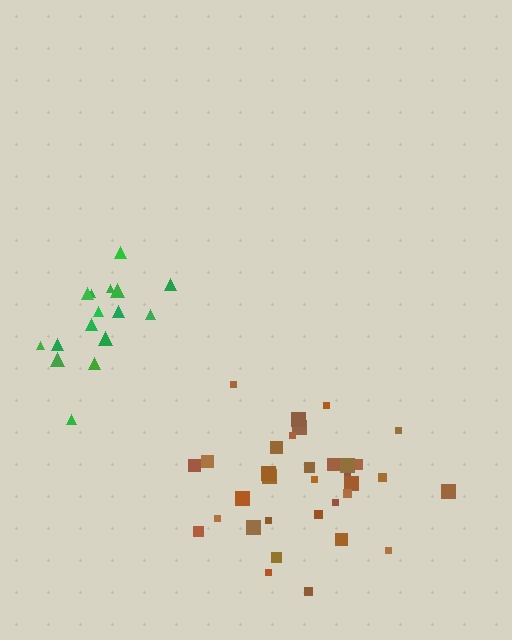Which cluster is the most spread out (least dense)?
Green.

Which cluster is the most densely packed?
Brown.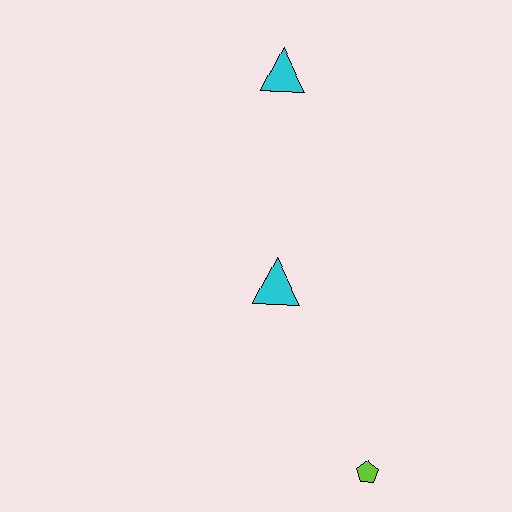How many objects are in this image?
There are 3 objects.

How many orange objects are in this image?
There are no orange objects.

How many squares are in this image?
There are no squares.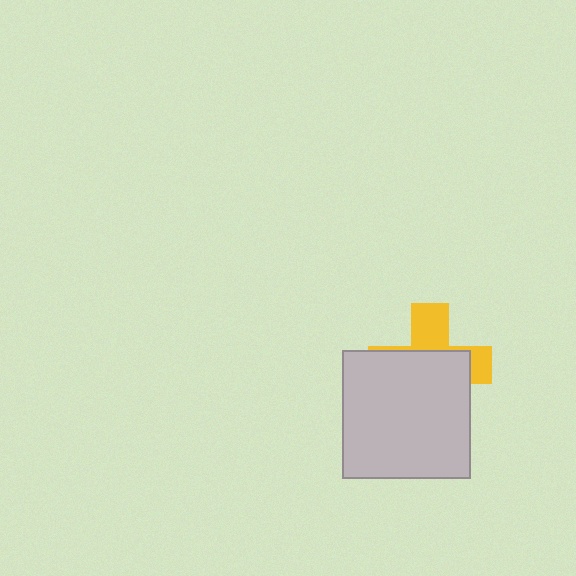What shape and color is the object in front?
The object in front is a light gray square.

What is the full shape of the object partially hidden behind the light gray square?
The partially hidden object is a yellow cross.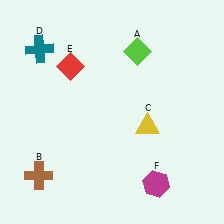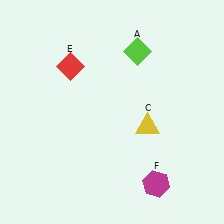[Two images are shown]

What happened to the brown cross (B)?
The brown cross (B) was removed in Image 2. It was in the bottom-left area of Image 1.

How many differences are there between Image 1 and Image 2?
There are 2 differences between the two images.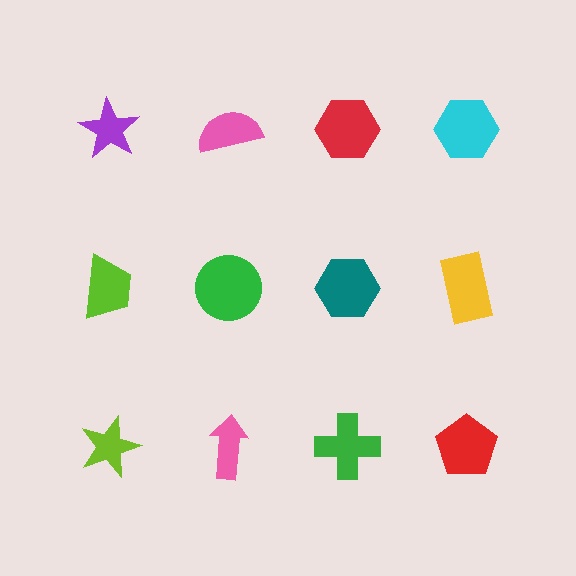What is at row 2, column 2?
A green circle.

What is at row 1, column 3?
A red hexagon.